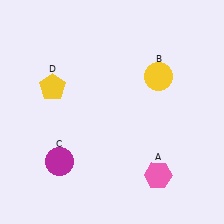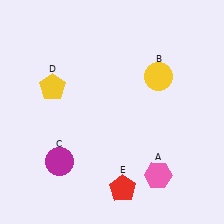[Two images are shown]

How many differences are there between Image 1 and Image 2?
There is 1 difference between the two images.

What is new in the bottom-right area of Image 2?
A red pentagon (E) was added in the bottom-right area of Image 2.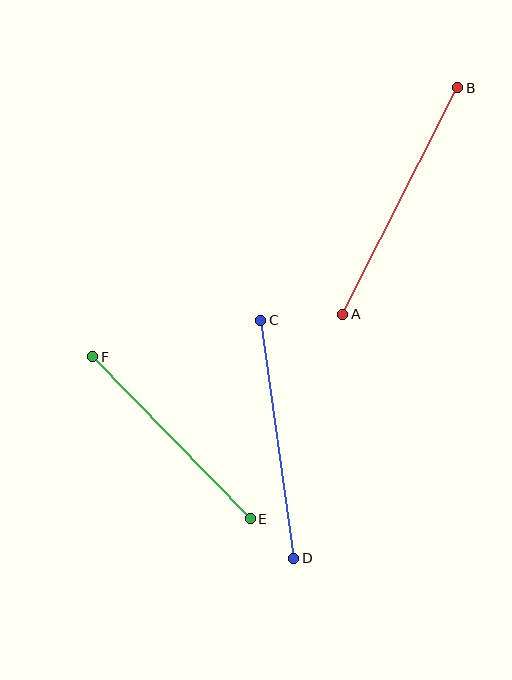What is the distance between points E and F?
The distance is approximately 226 pixels.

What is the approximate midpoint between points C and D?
The midpoint is at approximately (277, 439) pixels.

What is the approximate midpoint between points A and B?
The midpoint is at approximately (400, 201) pixels.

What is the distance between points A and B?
The distance is approximately 254 pixels.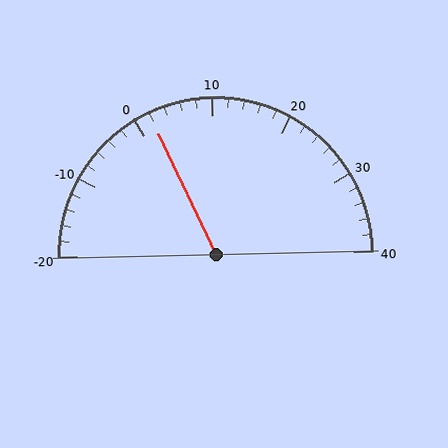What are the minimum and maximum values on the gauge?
The gauge ranges from -20 to 40.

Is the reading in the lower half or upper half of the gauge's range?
The reading is in the lower half of the range (-20 to 40).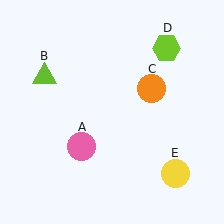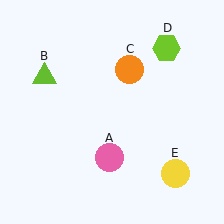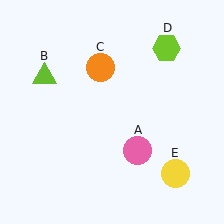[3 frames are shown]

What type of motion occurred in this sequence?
The pink circle (object A), orange circle (object C) rotated counterclockwise around the center of the scene.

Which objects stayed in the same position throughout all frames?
Lime triangle (object B) and lime hexagon (object D) and yellow circle (object E) remained stationary.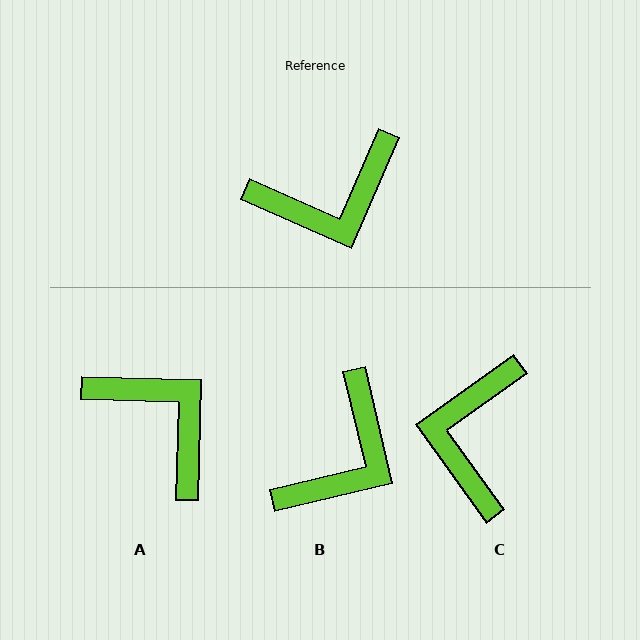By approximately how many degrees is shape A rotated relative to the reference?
Approximately 112 degrees counter-clockwise.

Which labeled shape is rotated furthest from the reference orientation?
C, about 121 degrees away.